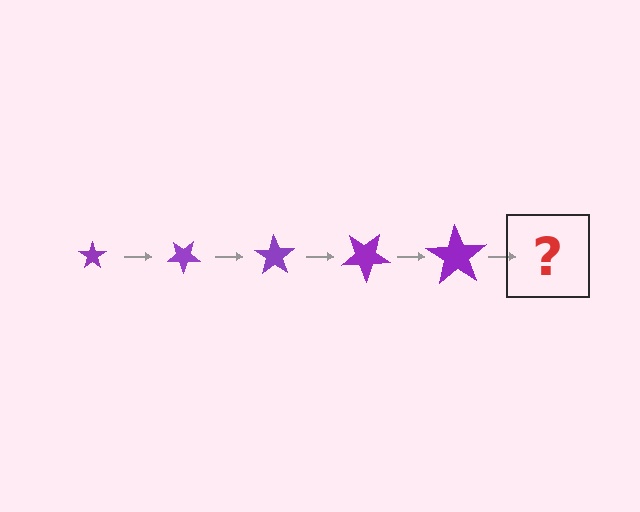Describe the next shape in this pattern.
It should be a star, larger than the previous one and rotated 175 degrees from the start.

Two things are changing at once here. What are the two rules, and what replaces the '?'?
The two rules are that the star grows larger each step and it rotates 35 degrees each step. The '?' should be a star, larger than the previous one and rotated 175 degrees from the start.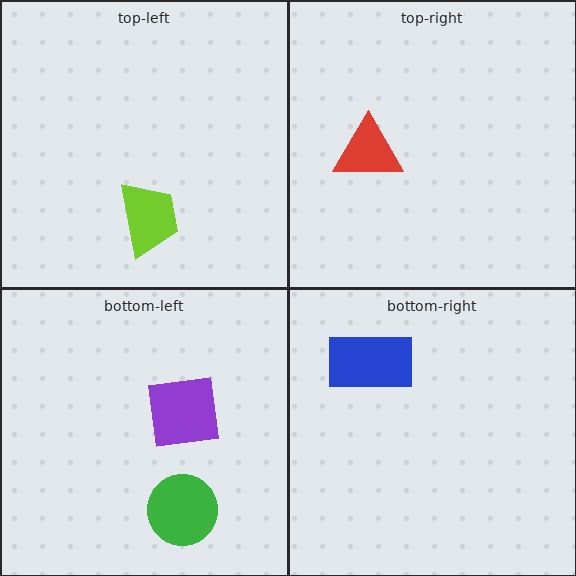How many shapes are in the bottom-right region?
1.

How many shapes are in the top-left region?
1.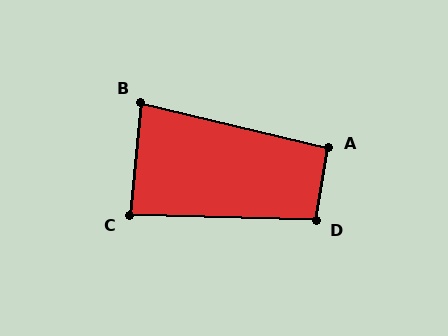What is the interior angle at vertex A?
Approximately 94 degrees (approximately right).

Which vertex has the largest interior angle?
D, at approximately 98 degrees.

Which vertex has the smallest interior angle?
B, at approximately 82 degrees.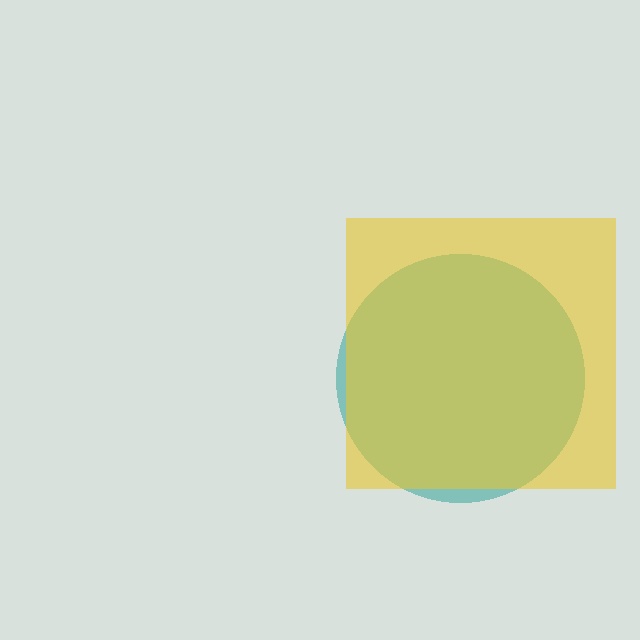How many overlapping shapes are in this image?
There are 2 overlapping shapes in the image.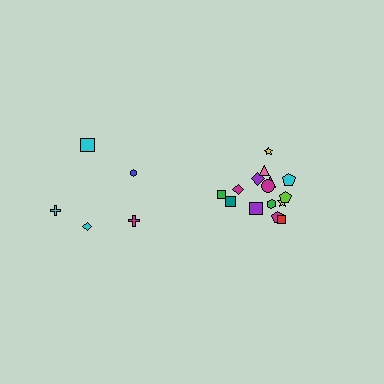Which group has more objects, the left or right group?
The right group.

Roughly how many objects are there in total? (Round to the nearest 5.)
Roughly 20 objects in total.